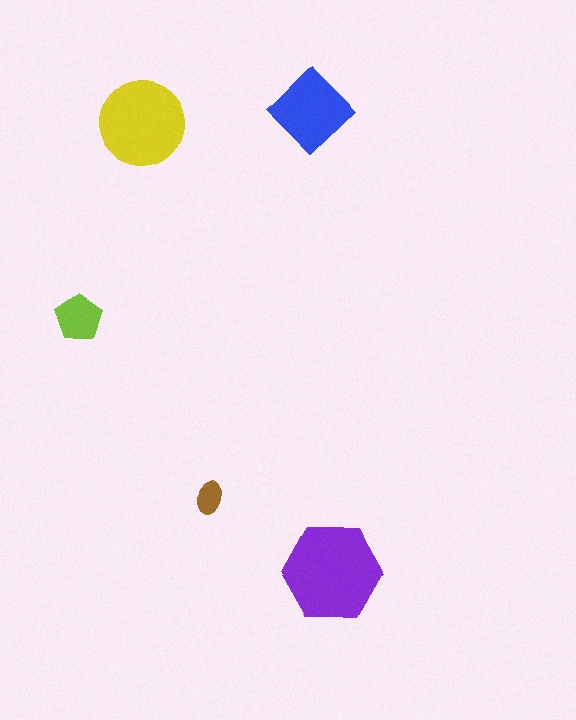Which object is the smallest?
The brown ellipse.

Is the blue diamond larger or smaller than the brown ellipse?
Larger.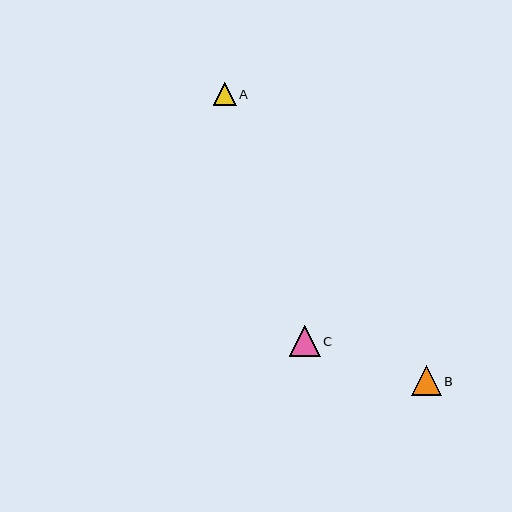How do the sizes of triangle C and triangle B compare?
Triangle C and triangle B are approximately the same size.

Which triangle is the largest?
Triangle C is the largest with a size of approximately 31 pixels.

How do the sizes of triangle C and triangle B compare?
Triangle C and triangle B are approximately the same size.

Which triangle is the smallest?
Triangle A is the smallest with a size of approximately 22 pixels.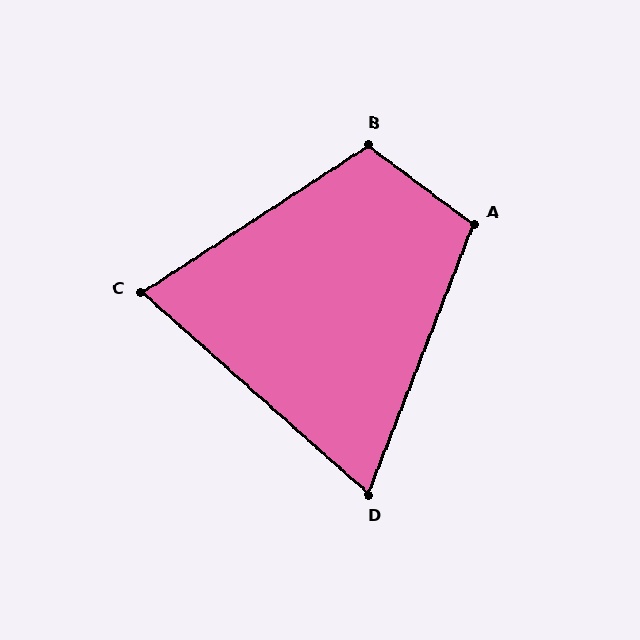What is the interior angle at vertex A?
Approximately 105 degrees (obtuse).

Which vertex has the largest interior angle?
B, at approximately 110 degrees.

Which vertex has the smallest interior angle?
D, at approximately 70 degrees.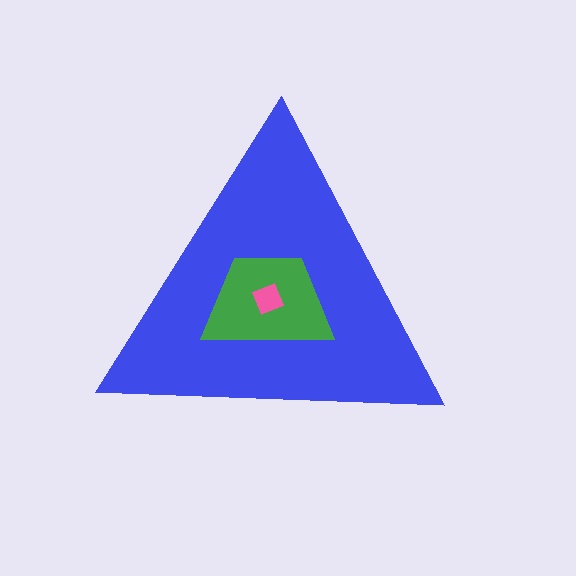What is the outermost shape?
The blue triangle.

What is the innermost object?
The pink diamond.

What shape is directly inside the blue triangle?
The green trapezoid.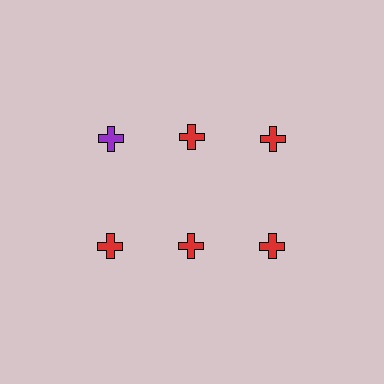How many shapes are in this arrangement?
There are 6 shapes arranged in a grid pattern.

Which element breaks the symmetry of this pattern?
The purple cross in the top row, leftmost column breaks the symmetry. All other shapes are red crosses.